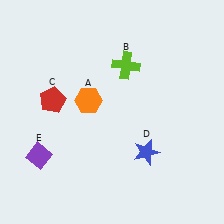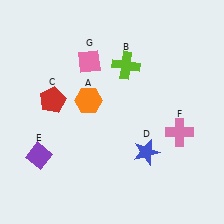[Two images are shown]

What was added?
A pink cross (F), a pink diamond (G) were added in Image 2.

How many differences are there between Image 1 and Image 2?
There are 2 differences between the two images.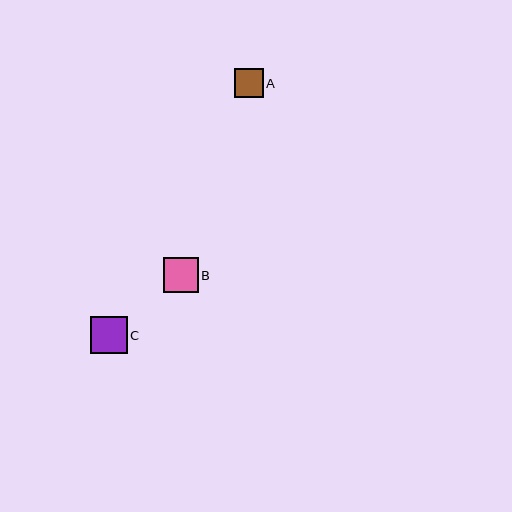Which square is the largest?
Square C is the largest with a size of approximately 37 pixels.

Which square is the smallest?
Square A is the smallest with a size of approximately 29 pixels.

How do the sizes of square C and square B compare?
Square C and square B are approximately the same size.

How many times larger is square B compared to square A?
Square B is approximately 1.2 times the size of square A.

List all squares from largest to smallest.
From largest to smallest: C, B, A.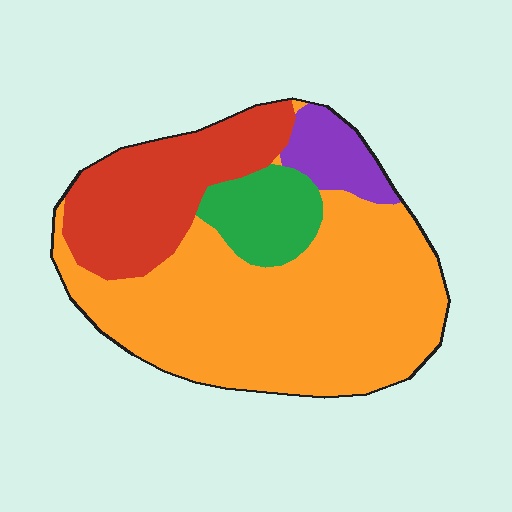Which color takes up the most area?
Orange, at roughly 60%.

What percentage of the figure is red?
Red takes up between a sixth and a third of the figure.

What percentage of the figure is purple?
Purple covers roughly 10% of the figure.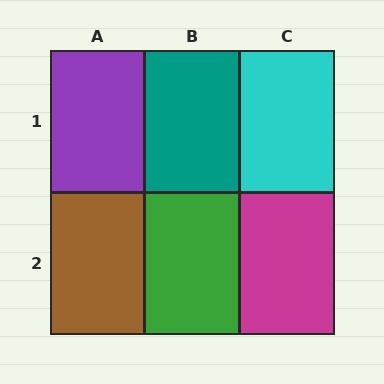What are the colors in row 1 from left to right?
Purple, teal, cyan.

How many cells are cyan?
1 cell is cyan.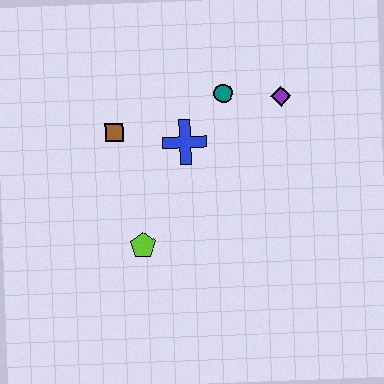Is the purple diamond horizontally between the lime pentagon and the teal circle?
No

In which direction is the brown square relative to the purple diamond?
The brown square is to the left of the purple diamond.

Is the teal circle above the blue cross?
Yes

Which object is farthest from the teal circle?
The lime pentagon is farthest from the teal circle.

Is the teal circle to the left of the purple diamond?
Yes